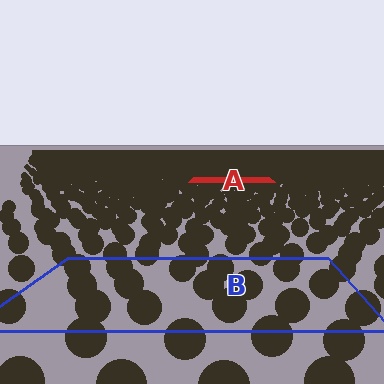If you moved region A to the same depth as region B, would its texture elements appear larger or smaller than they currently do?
They would appear larger. At a closer depth, the same texture elements are projected at a bigger on-screen size.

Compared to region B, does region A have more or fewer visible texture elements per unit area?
Region A has more texture elements per unit area — they are packed more densely because it is farther away.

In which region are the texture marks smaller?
The texture marks are smaller in region A, because it is farther away.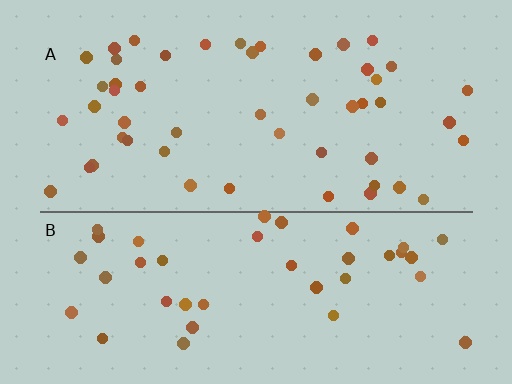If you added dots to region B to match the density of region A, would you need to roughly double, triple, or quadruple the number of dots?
Approximately double.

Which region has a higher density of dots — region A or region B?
A (the top).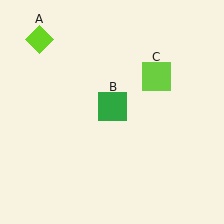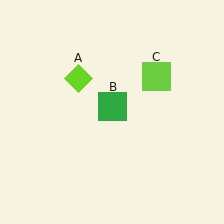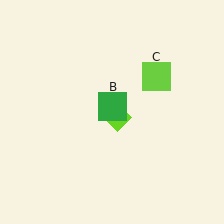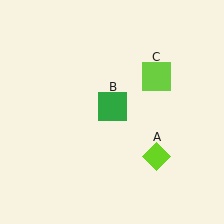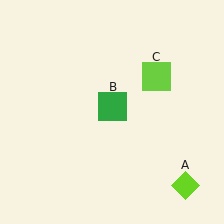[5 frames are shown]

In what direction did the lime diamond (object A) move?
The lime diamond (object A) moved down and to the right.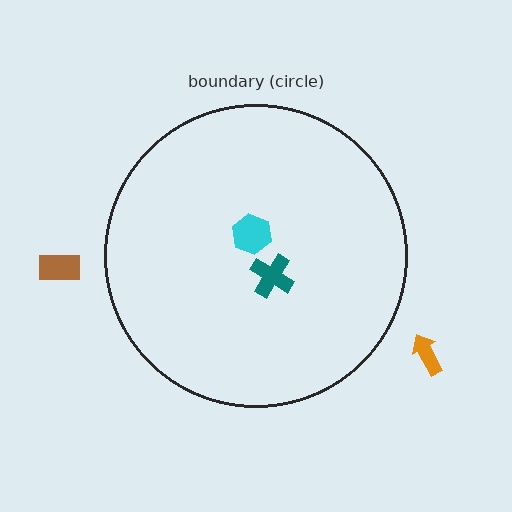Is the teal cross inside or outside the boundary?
Inside.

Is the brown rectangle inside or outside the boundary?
Outside.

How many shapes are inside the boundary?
2 inside, 2 outside.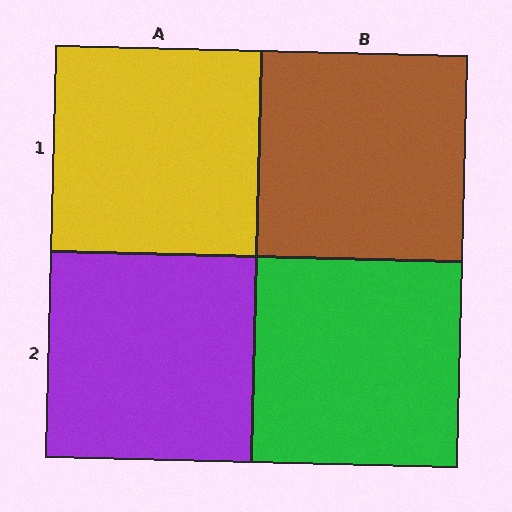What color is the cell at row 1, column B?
Brown.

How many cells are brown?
1 cell is brown.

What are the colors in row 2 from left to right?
Purple, green.